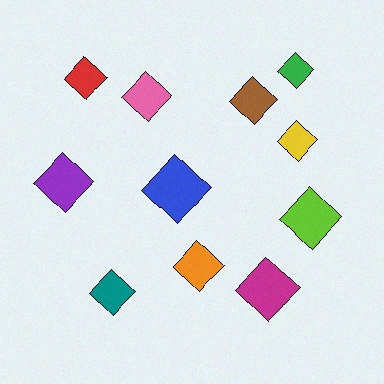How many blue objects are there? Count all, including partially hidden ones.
There is 1 blue object.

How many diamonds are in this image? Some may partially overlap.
There are 11 diamonds.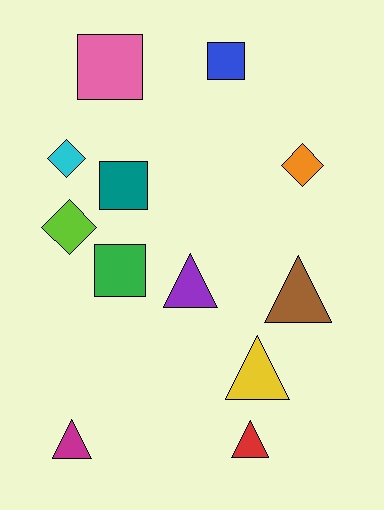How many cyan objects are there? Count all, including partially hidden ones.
There is 1 cyan object.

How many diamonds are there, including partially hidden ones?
There are 3 diamonds.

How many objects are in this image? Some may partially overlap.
There are 12 objects.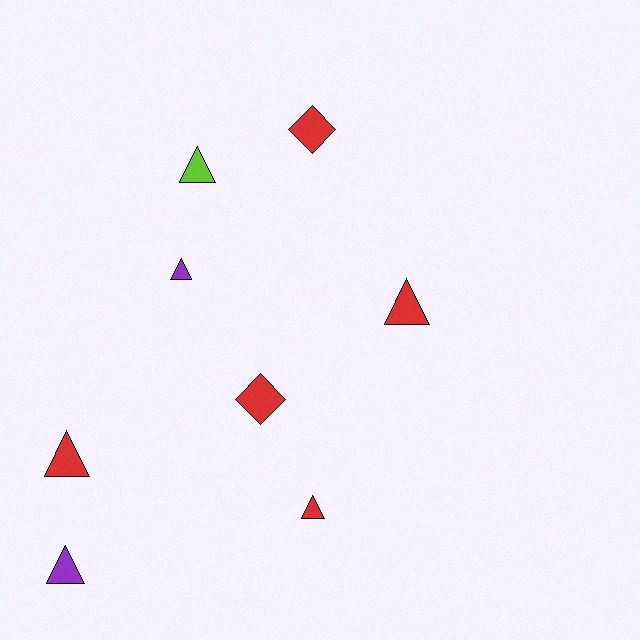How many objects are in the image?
There are 8 objects.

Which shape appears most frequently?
Triangle, with 6 objects.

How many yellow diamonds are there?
There are no yellow diamonds.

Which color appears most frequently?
Red, with 5 objects.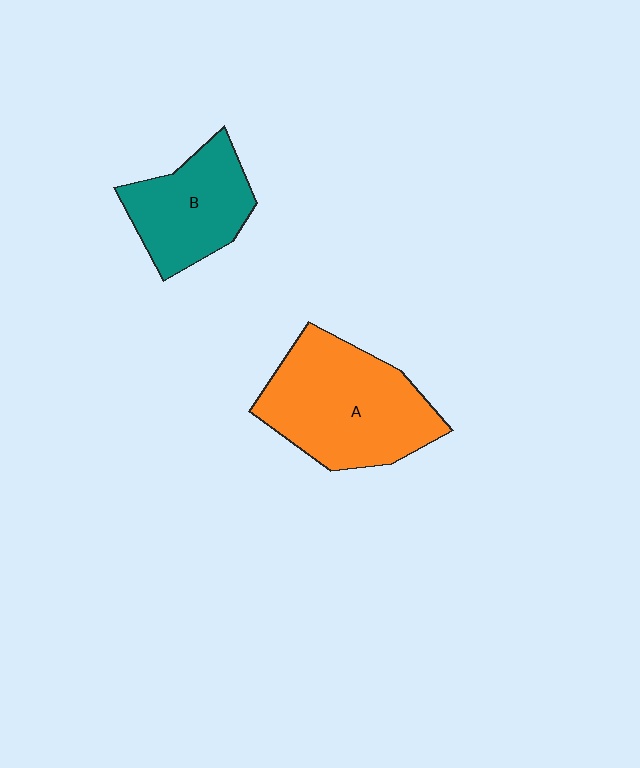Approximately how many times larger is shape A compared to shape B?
Approximately 1.5 times.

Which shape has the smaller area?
Shape B (teal).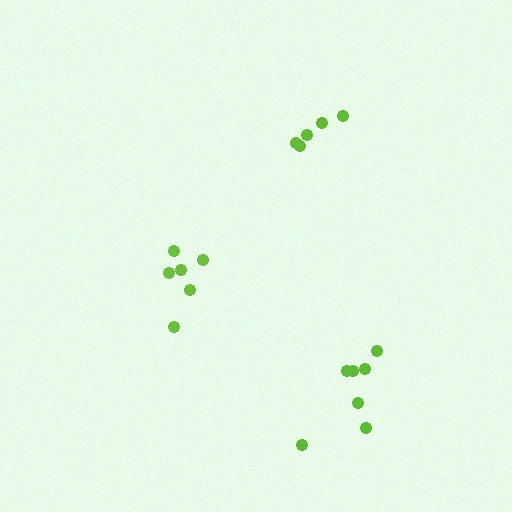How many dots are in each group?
Group 1: 6 dots, Group 2: 7 dots, Group 3: 5 dots (18 total).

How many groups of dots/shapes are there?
There are 3 groups.